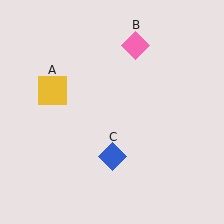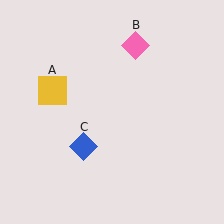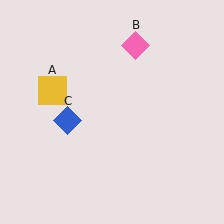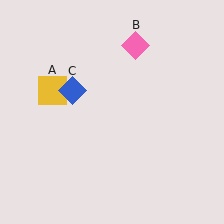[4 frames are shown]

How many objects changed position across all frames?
1 object changed position: blue diamond (object C).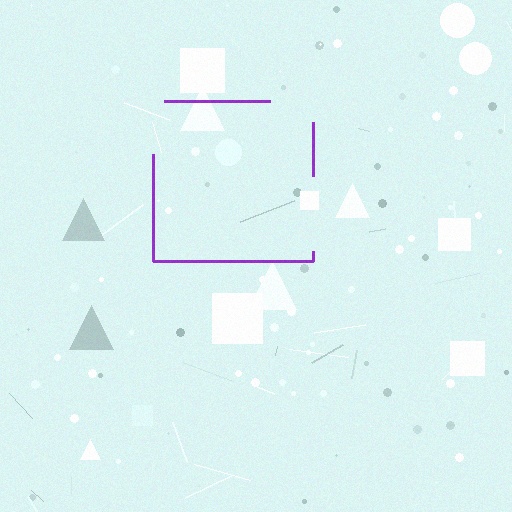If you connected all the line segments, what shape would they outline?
They would outline a square.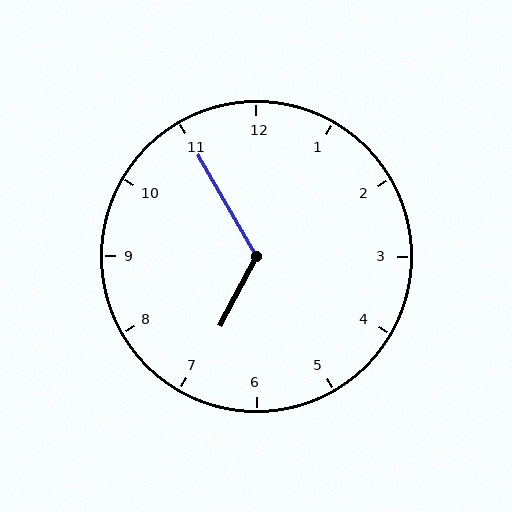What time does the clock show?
6:55.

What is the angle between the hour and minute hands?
Approximately 122 degrees.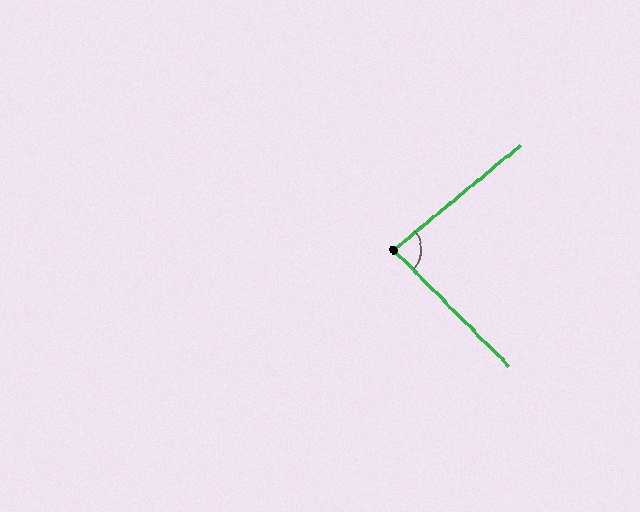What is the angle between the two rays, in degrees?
Approximately 85 degrees.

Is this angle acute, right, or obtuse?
It is acute.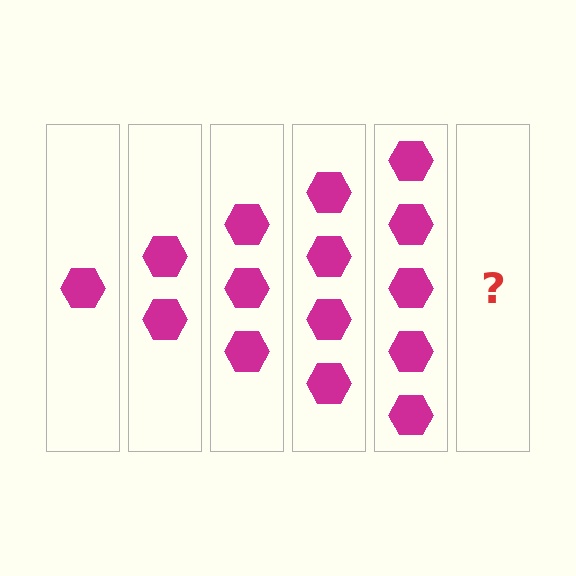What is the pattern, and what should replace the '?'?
The pattern is that each step adds one more hexagon. The '?' should be 6 hexagons.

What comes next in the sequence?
The next element should be 6 hexagons.